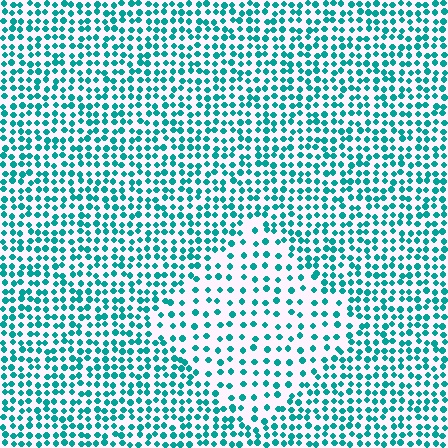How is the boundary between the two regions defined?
The boundary is defined by a change in element density (approximately 2.0x ratio). All elements are the same color, size, and shape.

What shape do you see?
I see a diamond.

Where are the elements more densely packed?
The elements are more densely packed outside the diamond boundary.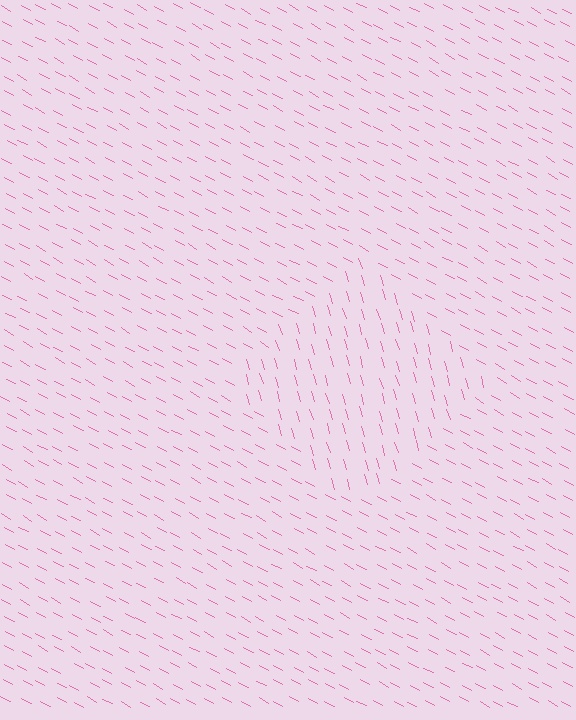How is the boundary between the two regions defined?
The boundary is defined purely by a change in line orientation (approximately 45 degrees difference). All lines are the same color and thickness.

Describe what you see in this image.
The image is filled with small pink line segments. A diamond region in the image has lines oriented differently from the surrounding lines, creating a visible texture boundary.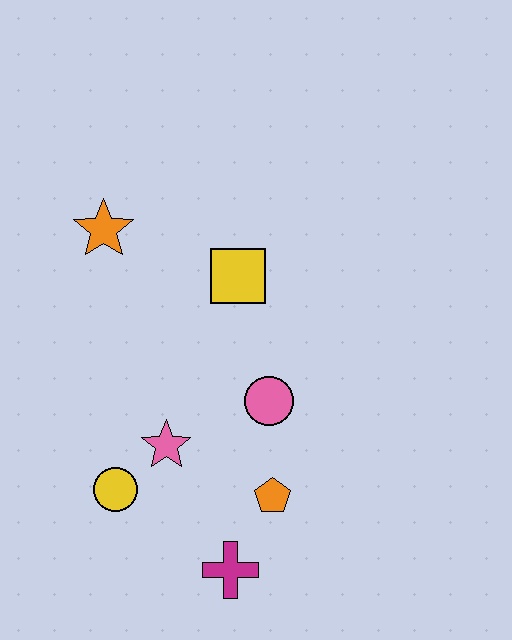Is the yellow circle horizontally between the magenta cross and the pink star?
No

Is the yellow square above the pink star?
Yes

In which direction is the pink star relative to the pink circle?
The pink star is to the left of the pink circle.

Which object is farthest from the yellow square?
The magenta cross is farthest from the yellow square.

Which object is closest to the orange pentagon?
The magenta cross is closest to the orange pentagon.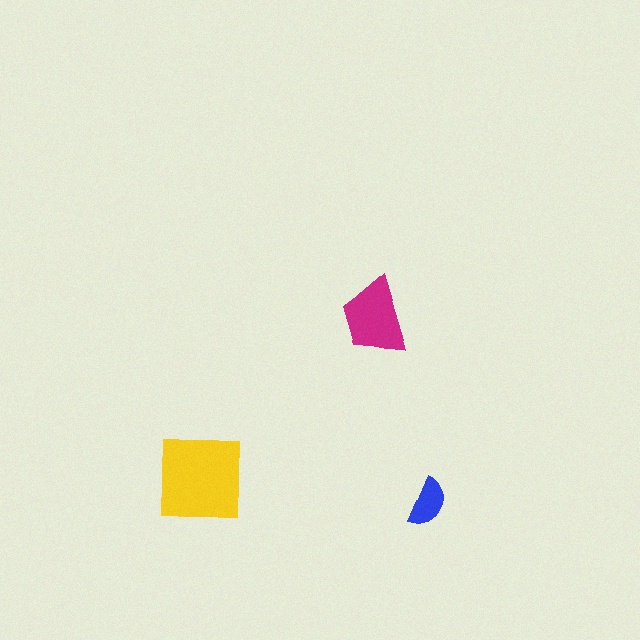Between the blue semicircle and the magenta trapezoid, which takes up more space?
The magenta trapezoid.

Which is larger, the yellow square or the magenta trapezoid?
The yellow square.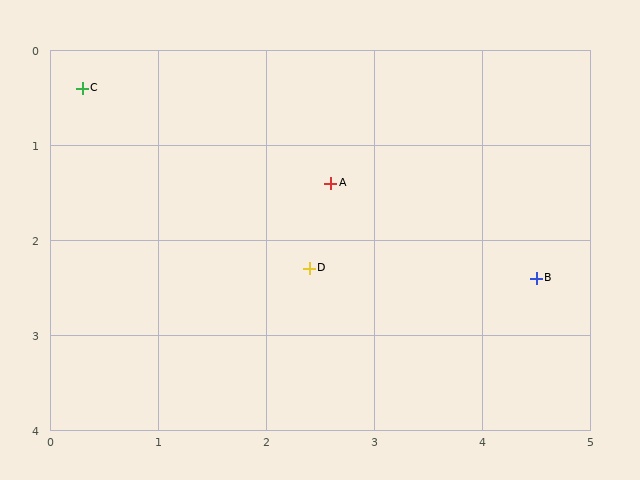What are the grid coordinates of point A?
Point A is at approximately (2.6, 1.4).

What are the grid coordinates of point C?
Point C is at approximately (0.3, 0.4).